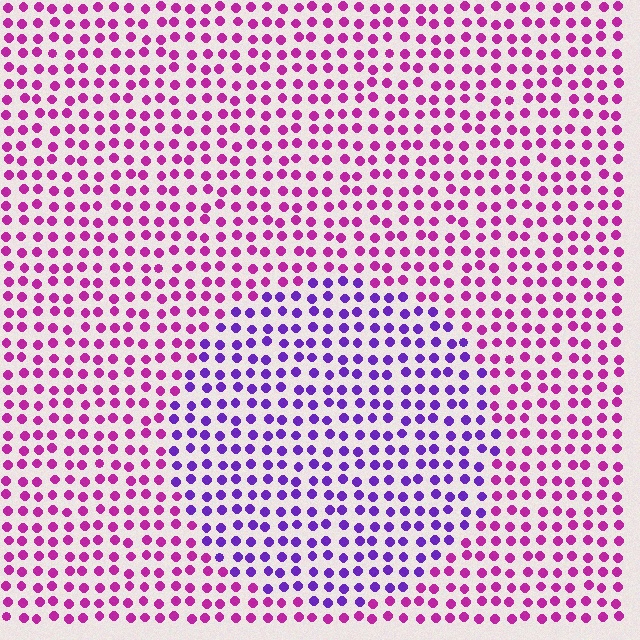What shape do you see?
I see a circle.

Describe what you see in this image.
The image is filled with small magenta elements in a uniform arrangement. A circle-shaped region is visible where the elements are tinted to a slightly different hue, forming a subtle color boundary.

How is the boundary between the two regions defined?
The boundary is defined purely by a slight shift in hue (about 43 degrees). Spacing, size, and orientation are identical on both sides.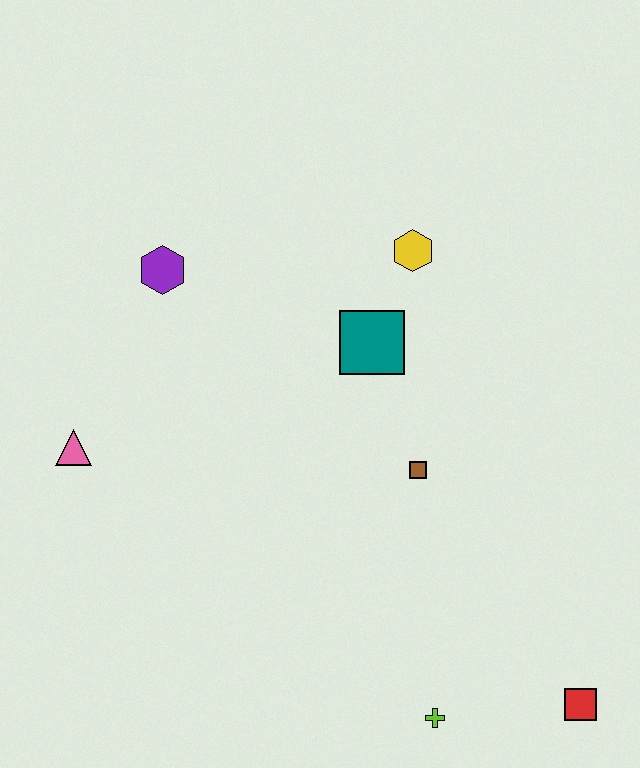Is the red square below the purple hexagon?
Yes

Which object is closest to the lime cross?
The red square is closest to the lime cross.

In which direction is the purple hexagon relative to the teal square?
The purple hexagon is to the left of the teal square.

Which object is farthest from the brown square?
The pink triangle is farthest from the brown square.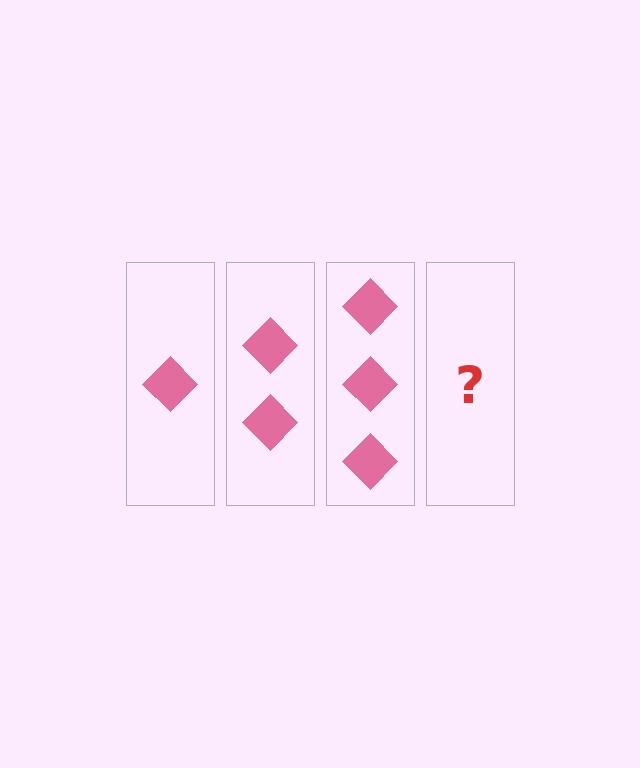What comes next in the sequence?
The next element should be 4 diamonds.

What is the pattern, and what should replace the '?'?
The pattern is that each step adds one more diamond. The '?' should be 4 diamonds.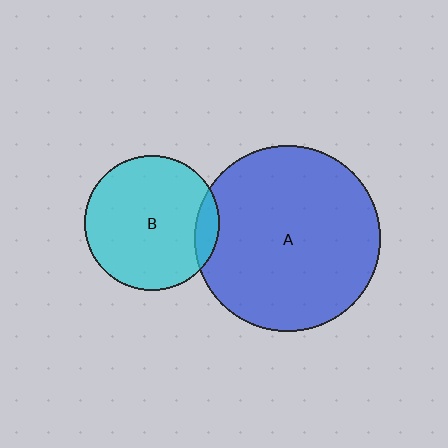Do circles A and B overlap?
Yes.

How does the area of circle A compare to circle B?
Approximately 1.9 times.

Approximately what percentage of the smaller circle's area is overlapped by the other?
Approximately 10%.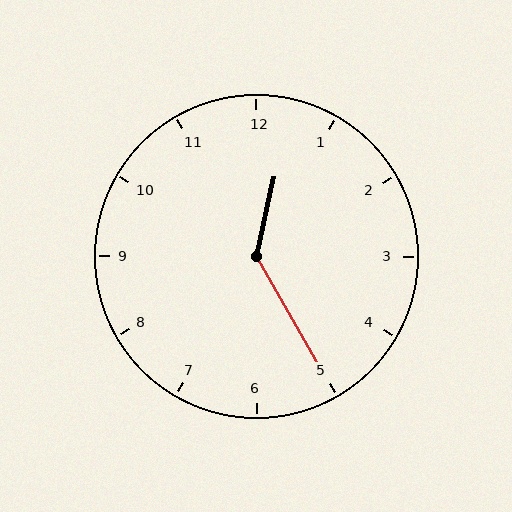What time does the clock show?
12:25.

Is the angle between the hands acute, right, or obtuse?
It is obtuse.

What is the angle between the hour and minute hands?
Approximately 138 degrees.